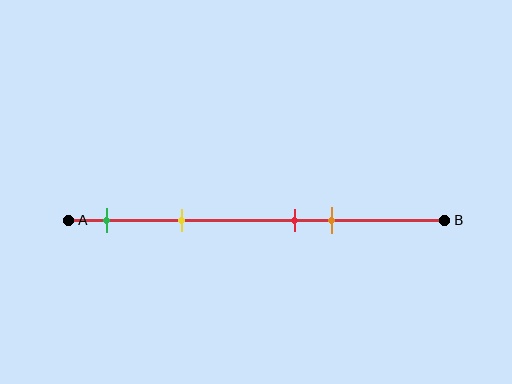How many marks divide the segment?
There are 4 marks dividing the segment.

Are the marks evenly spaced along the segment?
No, the marks are not evenly spaced.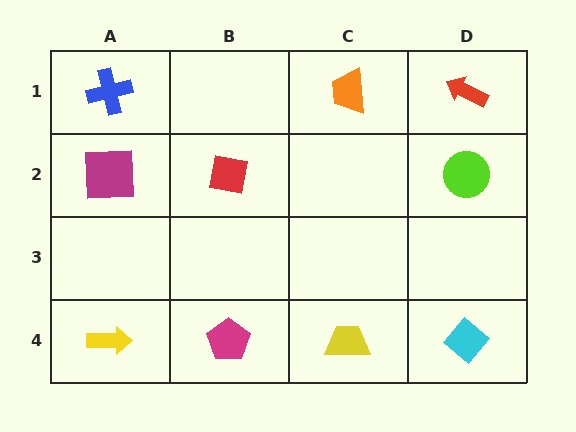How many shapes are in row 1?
3 shapes.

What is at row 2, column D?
A lime circle.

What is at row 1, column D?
A red arrow.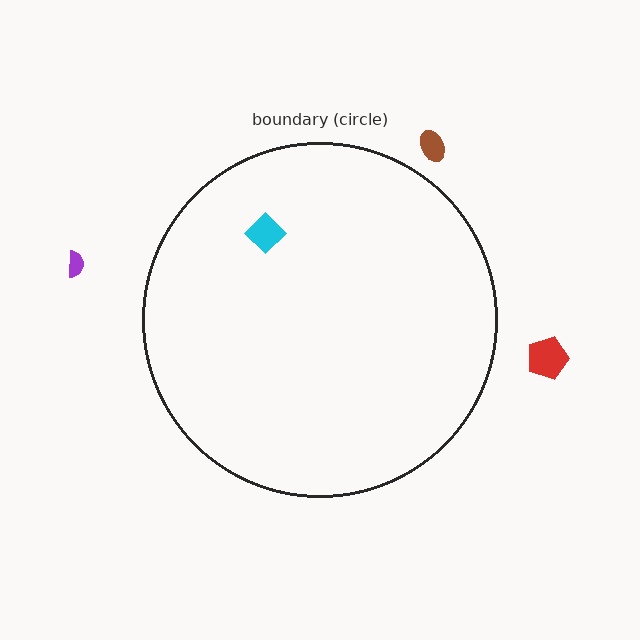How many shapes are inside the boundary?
1 inside, 3 outside.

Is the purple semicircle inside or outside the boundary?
Outside.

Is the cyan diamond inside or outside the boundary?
Inside.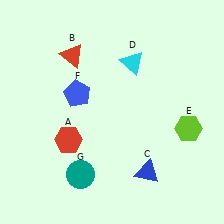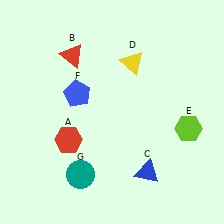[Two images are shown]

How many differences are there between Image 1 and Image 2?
There is 1 difference between the two images.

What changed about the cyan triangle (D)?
In Image 1, D is cyan. In Image 2, it changed to yellow.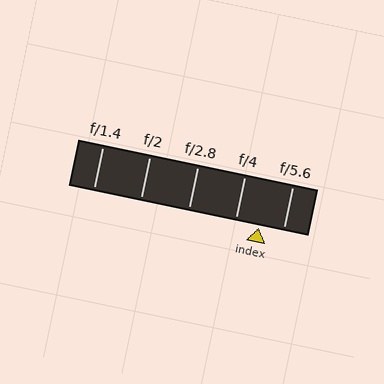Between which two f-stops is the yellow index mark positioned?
The index mark is between f/4 and f/5.6.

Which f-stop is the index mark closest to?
The index mark is closest to f/4.